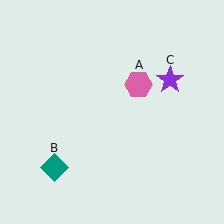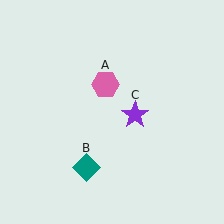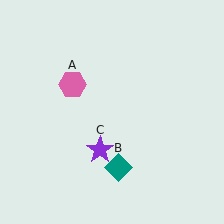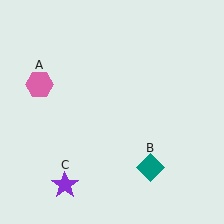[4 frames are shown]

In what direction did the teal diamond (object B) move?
The teal diamond (object B) moved right.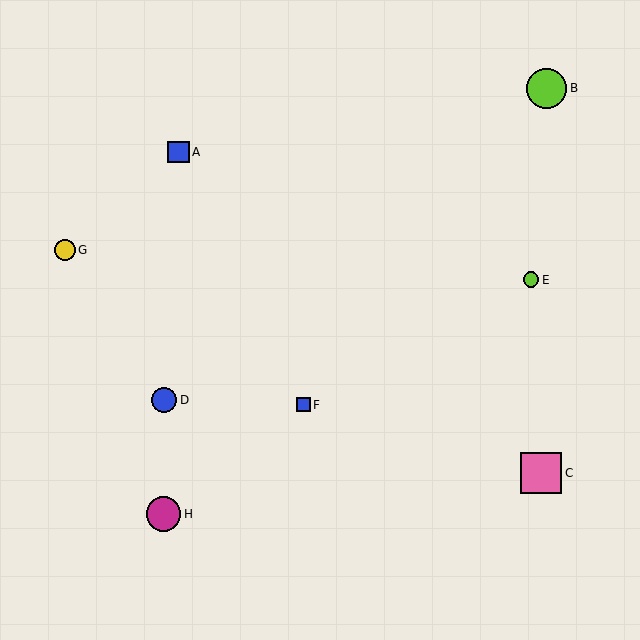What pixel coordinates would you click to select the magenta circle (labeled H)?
Click at (164, 514) to select the magenta circle H.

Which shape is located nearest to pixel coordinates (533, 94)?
The lime circle (labeled B) at (547, 88) is nearest to that location.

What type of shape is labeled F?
Shape F is a blue square.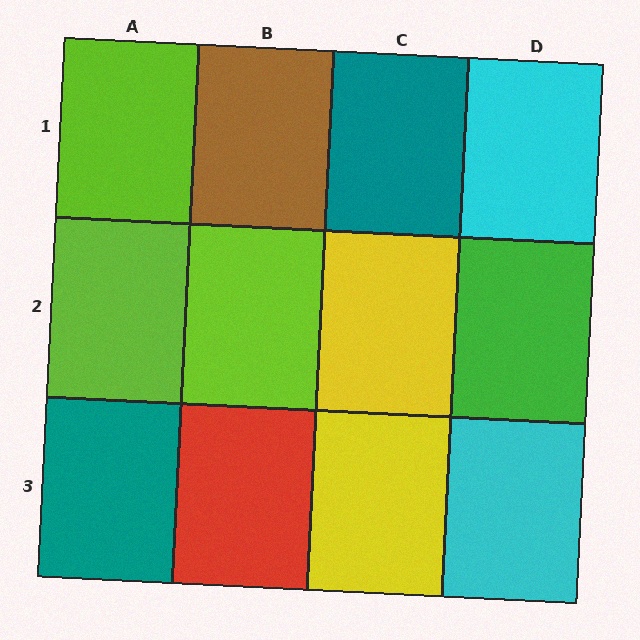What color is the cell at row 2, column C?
Yellow.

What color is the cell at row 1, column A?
Lime.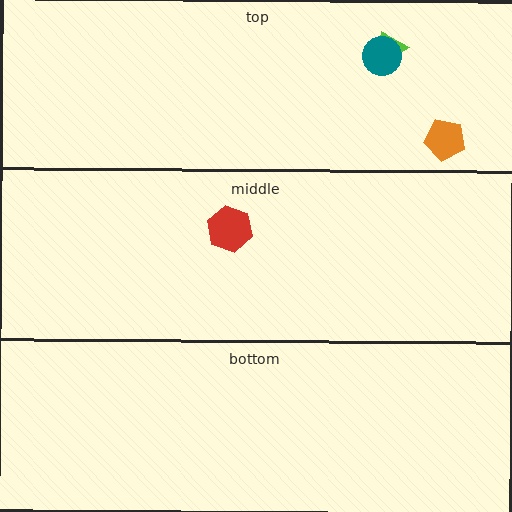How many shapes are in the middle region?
1.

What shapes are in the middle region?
The red hexagon.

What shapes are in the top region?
The orange pentagon, the lime triangle, the teal circle.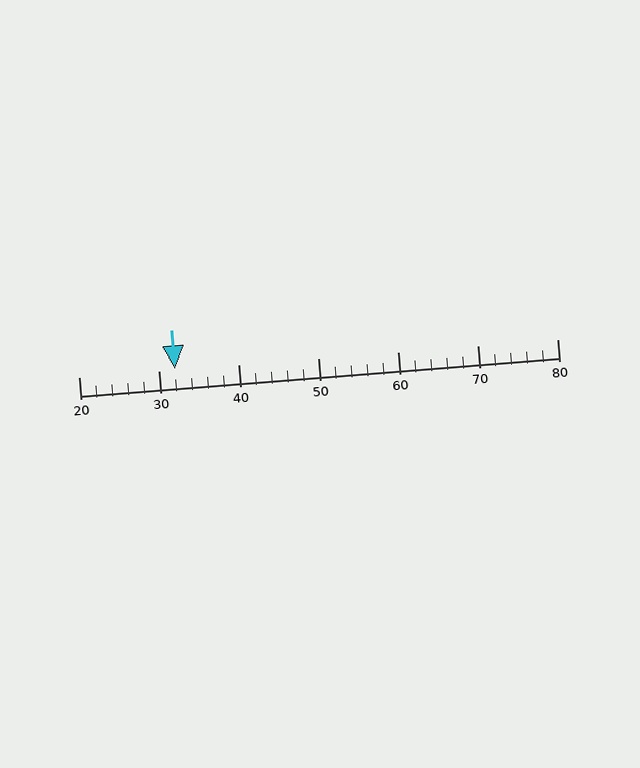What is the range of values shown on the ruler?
The ruler shows values from 20 to 80.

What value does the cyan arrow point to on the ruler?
The cyan arrow points to approximately 32.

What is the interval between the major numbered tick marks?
The major tick marks are spaced 10 units apart.